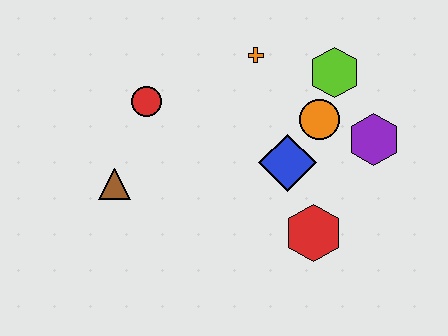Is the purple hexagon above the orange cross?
No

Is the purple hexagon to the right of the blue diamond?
Yes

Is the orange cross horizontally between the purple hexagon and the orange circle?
No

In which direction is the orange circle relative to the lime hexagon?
The orange circle is below the lime hexagon.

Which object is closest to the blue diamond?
The orange circle is closest to the blue diamond.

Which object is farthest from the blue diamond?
The brown triangle is farthest from the blue diamond.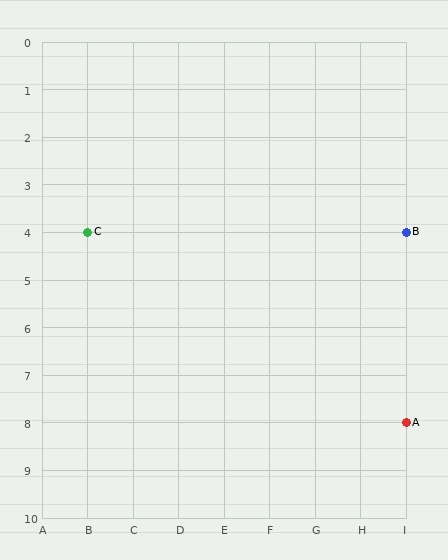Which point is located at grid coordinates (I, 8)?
Point A is at (I, 8).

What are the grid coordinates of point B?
Point B is at grid coordinates (I, 4).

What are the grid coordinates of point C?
Point C is at grid coordinates (B, 4).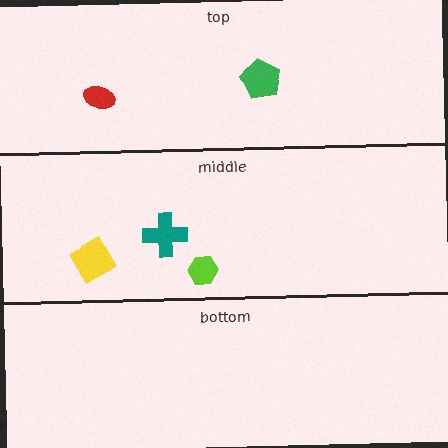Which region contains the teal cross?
The middle region.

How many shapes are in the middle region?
3.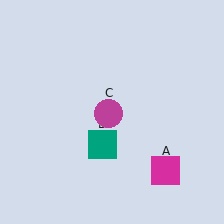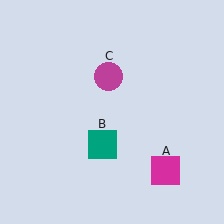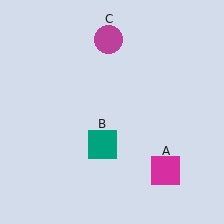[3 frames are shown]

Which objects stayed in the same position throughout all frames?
Magenta square (object A) and teal square (object B) remained stationary.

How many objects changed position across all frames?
1 object changed position: magenta circle (object C).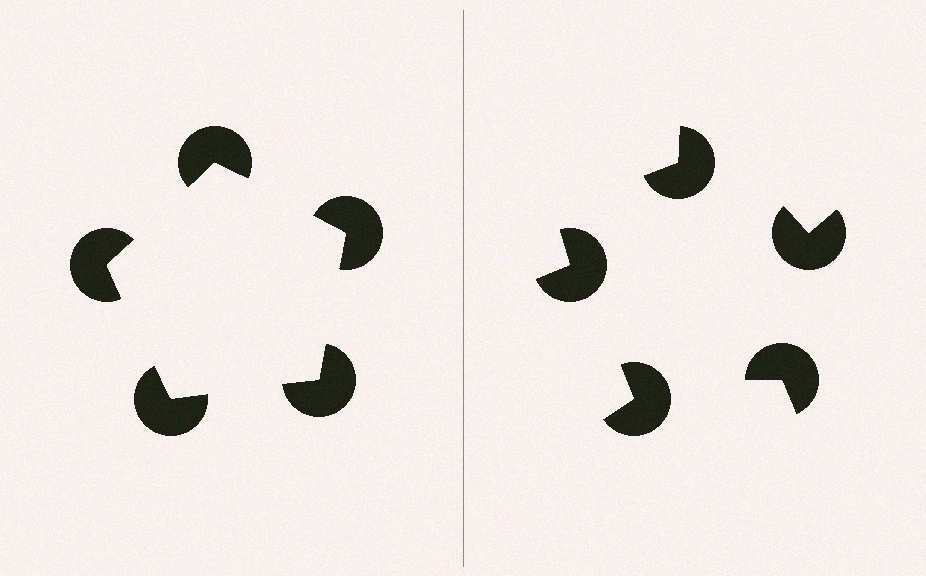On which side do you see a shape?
An illusory pentagon appears on the left side. On the right side the wedge cuts are rotated, so no coherent shape forms.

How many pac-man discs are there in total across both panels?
10 — 5 on each side.